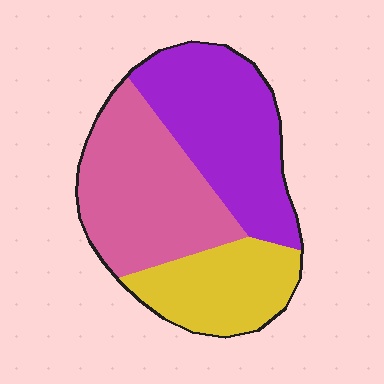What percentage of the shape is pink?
Pink covers around 40% of the shape.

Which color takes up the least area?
Yellow, at roughly 25%.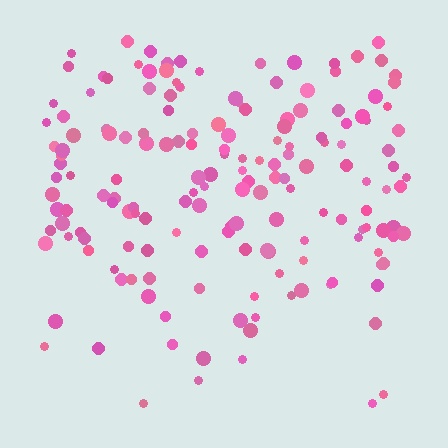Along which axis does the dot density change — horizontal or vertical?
Vertical.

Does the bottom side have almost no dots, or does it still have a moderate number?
Still a moderate number, just noticeably fewer than the top.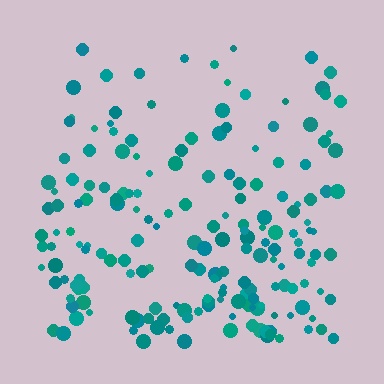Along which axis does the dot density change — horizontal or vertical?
Vertical.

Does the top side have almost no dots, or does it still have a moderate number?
Still a moderate number, just noticeably fewer than the bottom.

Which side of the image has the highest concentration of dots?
The bottom.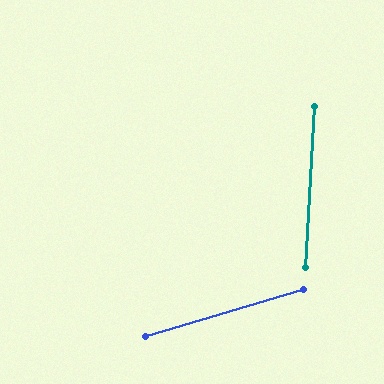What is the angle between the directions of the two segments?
Approximately 70 degrees.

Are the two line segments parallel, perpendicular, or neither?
Neither parallel nor perpendicular — they differ by about 70°.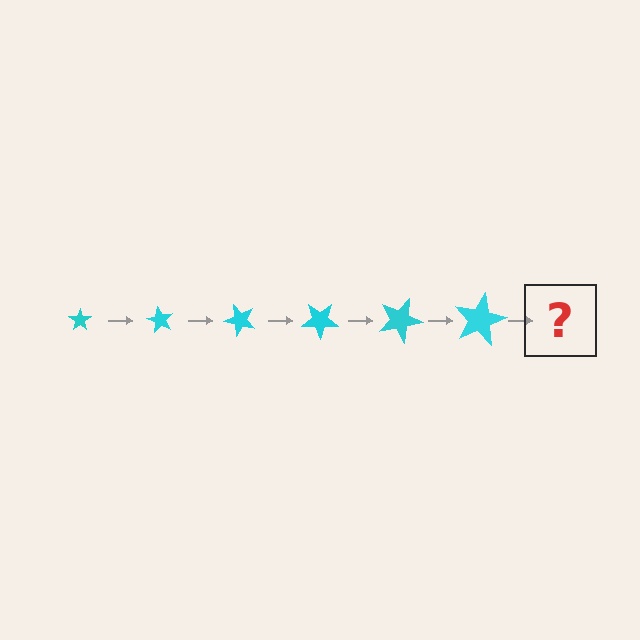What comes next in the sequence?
The next element should be a star, larger than the previous one and rotated 360 degrees from the start.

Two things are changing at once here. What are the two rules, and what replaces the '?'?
The two rules are that the star grows larger each step and it rotates 60 degrees each step. The '?' should be a star, larger than the previous one and rotated 360 degrees from the start.